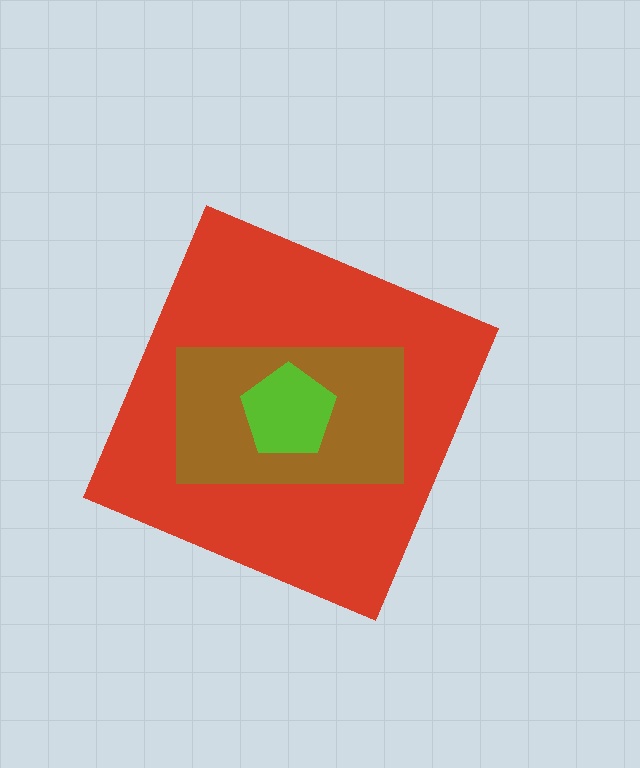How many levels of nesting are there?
3.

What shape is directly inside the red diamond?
The brown rectangle.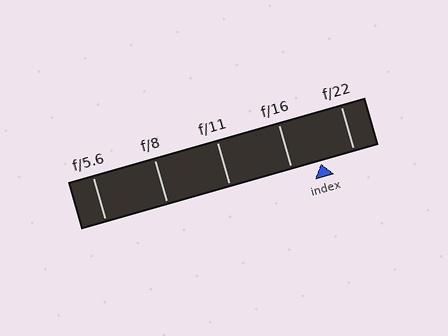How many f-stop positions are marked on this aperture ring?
There are 5 f-stop positions marked.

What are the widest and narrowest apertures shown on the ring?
The widest aperture shown is f/5.6 and the narrowest is f/22.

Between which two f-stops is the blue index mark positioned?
The index mark is between f/16 and f/22.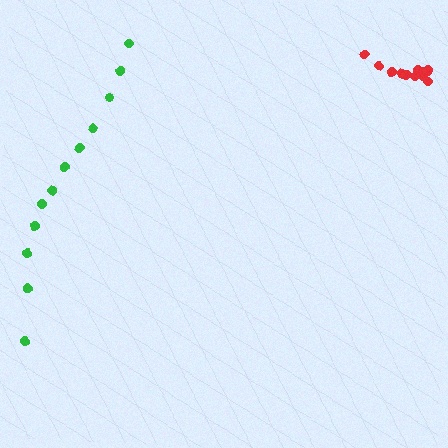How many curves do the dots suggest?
There are 2 distinct paths.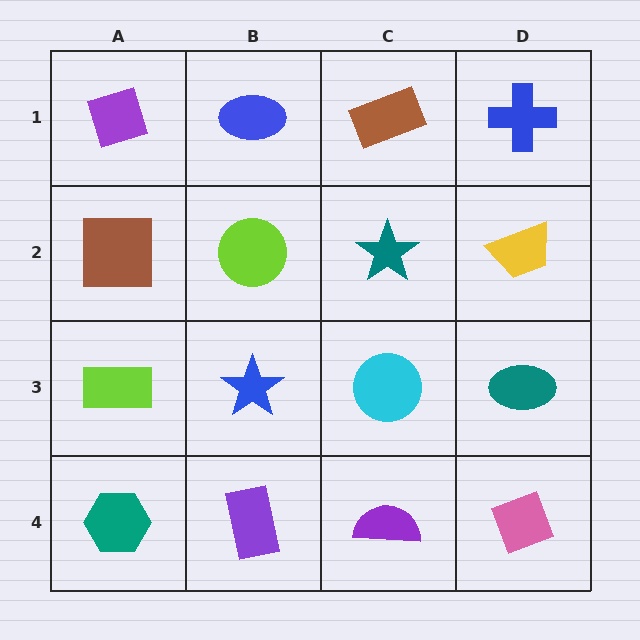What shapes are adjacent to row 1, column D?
A yellow trapezoid (row 2, column D), a brown rectangle (row 1, column C).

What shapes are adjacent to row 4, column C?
A cyan circle (row 3, column C), a purple rectangle (row 4, column B), a pink diamond (row 4, column D).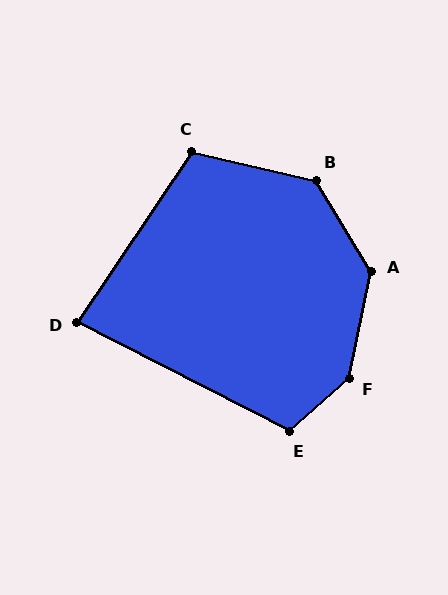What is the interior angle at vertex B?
Approximately 134 degrees (obtuse).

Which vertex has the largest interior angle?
F, at approximately 143 degrees.